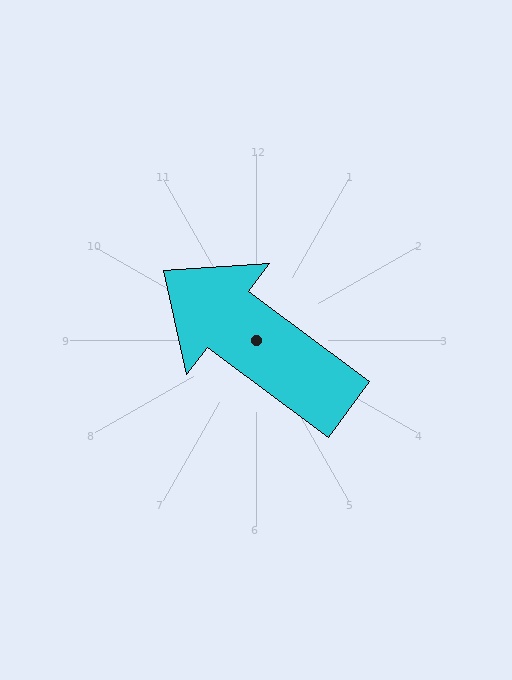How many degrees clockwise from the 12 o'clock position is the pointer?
Approximately 307 degrees.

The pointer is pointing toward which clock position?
Roughly 10 o'clock.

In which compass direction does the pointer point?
Northwest.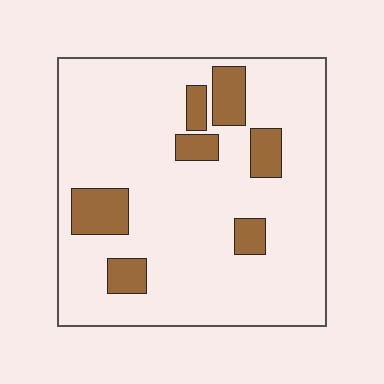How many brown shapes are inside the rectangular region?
7.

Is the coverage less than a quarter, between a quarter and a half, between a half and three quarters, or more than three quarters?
Less than a quarter.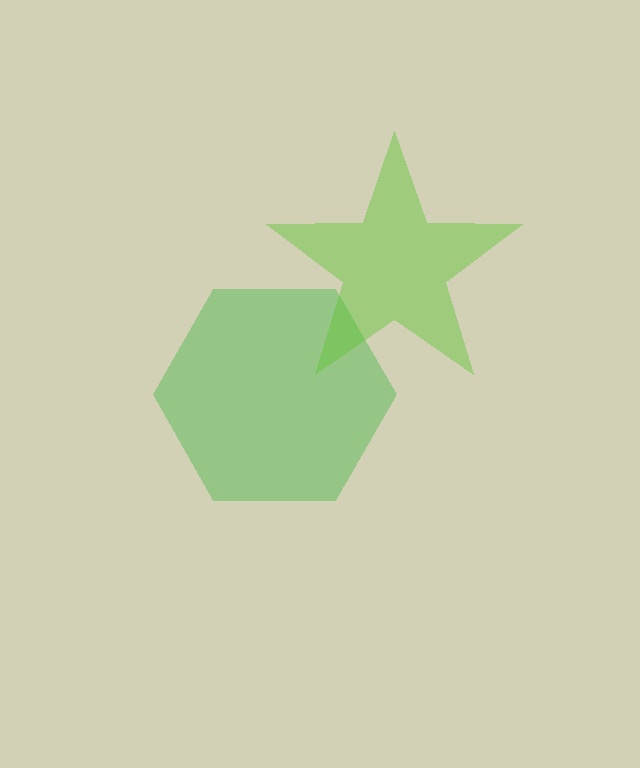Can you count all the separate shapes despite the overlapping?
Yes, there are 2 separate shapes.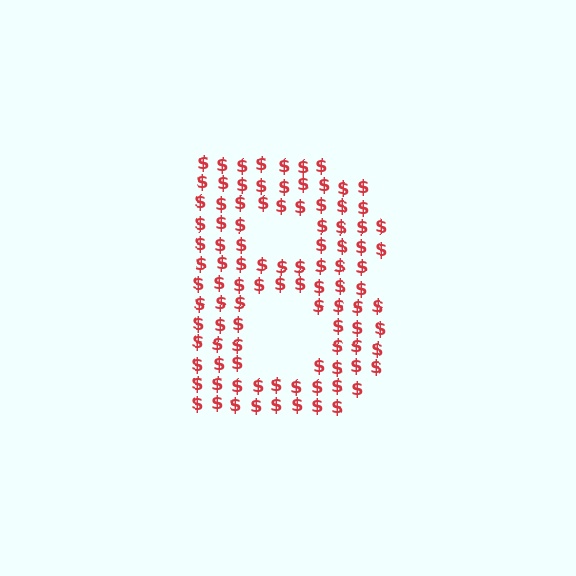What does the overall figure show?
The overall figure shows the letter B.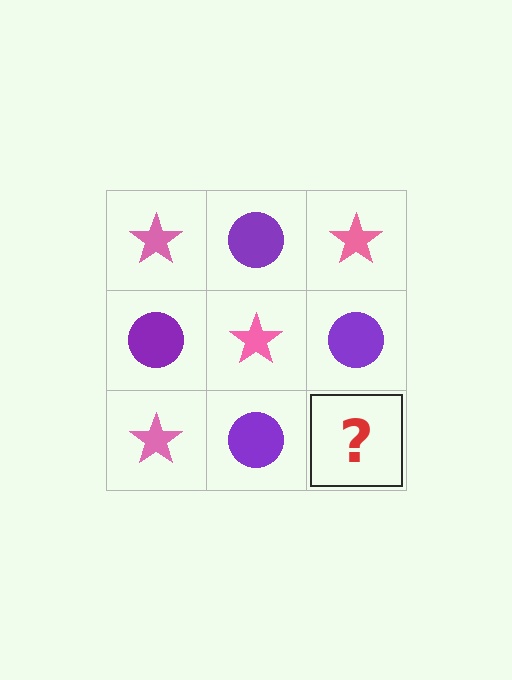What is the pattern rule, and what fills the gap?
The rule is that it alternates pink star and purple circle in a checkerboard pattern. The gap should be filled with a pink star.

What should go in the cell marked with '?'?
The missing cell should contain a pink star.